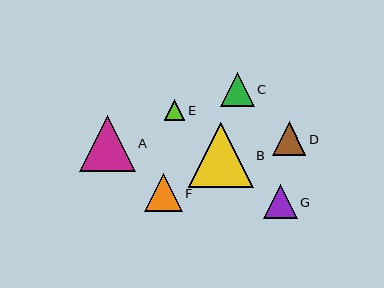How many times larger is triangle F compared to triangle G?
Triangle F is approximately 1.1 times the size of triangle G.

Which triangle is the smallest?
Triangle E is the smallest with a size of approximately 21 pixels.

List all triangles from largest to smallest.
From largest to smallest: B, A, F, C, G, D, E.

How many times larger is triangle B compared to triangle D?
Triangle B is approximately 2.0 times the size of triangle D.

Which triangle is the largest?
Triangle B is the largest with a size of approximately 65 pixels.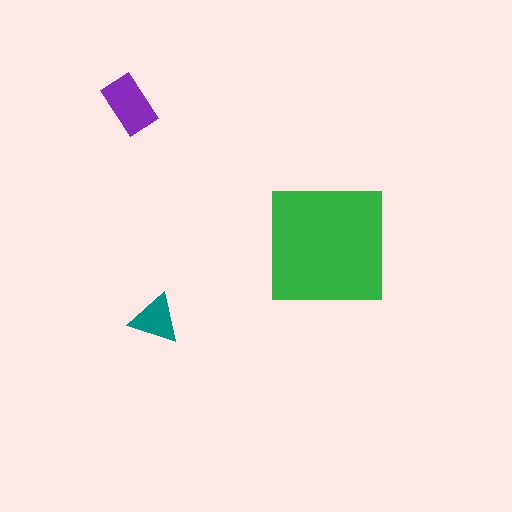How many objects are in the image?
There are 3 objects in the image.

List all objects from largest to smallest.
The green square, the purple rectangle, the teal triangle.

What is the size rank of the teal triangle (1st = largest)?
3rd.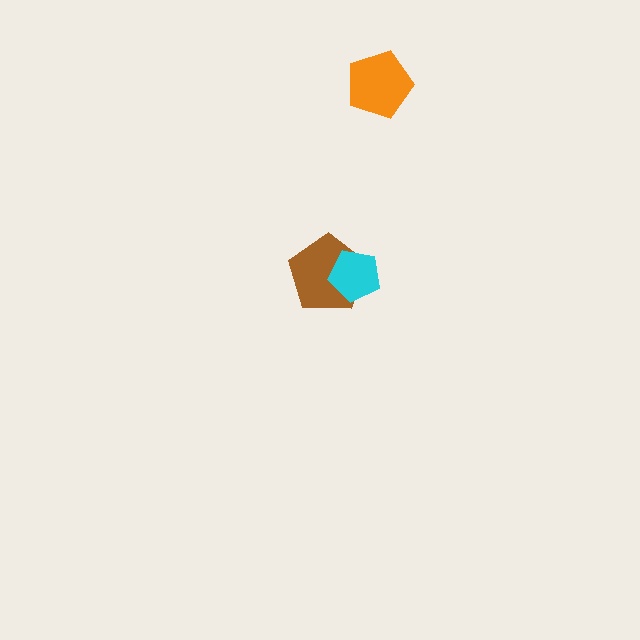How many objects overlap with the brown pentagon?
1 object overlaps with the brown pentagon.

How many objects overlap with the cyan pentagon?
1 object overlaps with the cyan pentagon.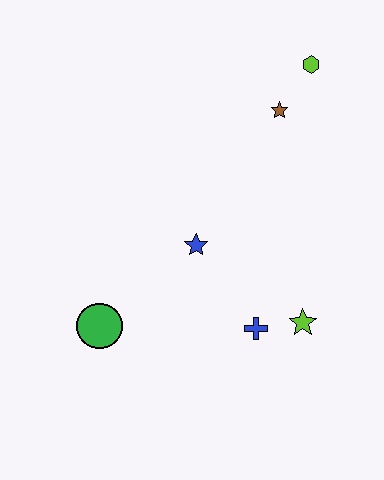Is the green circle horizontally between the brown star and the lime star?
No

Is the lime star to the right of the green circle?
Yes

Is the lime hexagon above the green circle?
Yes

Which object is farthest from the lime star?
The lime hexagon is farthest from the lime star.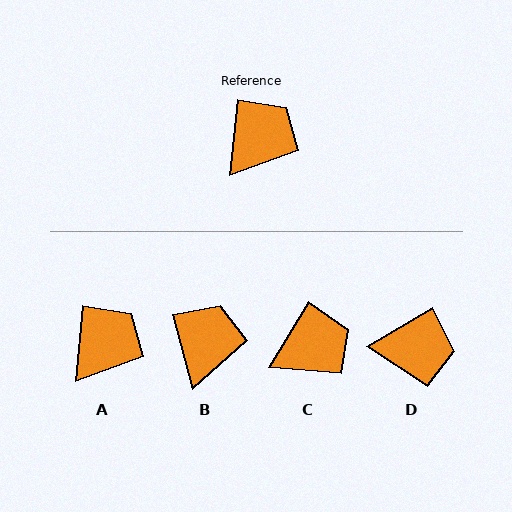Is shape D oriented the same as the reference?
No, it is off by about 53 degrees.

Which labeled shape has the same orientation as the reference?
A.